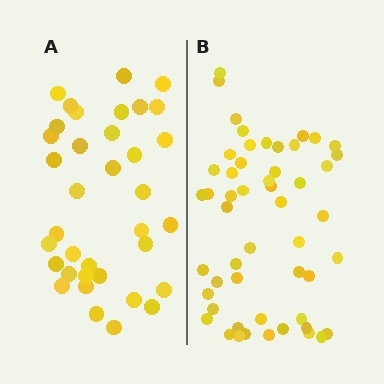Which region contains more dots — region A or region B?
Region B (the right region) has more dots.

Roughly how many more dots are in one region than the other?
Region B has approximately 15 more dots than region A.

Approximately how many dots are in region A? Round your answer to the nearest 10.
About 40 dots. (The exact count is 36, which rounds to 40.)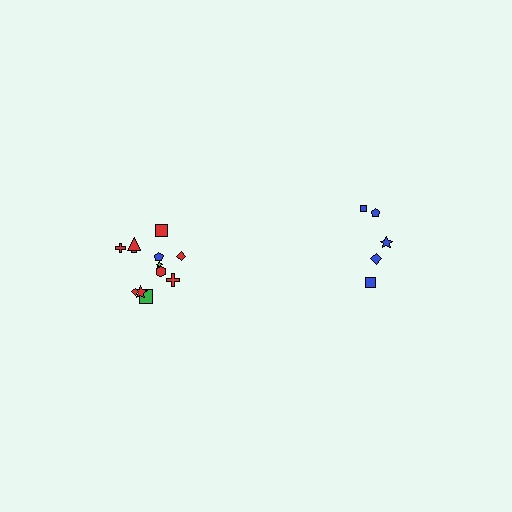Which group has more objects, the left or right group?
The left group.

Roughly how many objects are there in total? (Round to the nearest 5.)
Roughly 15 objects in total.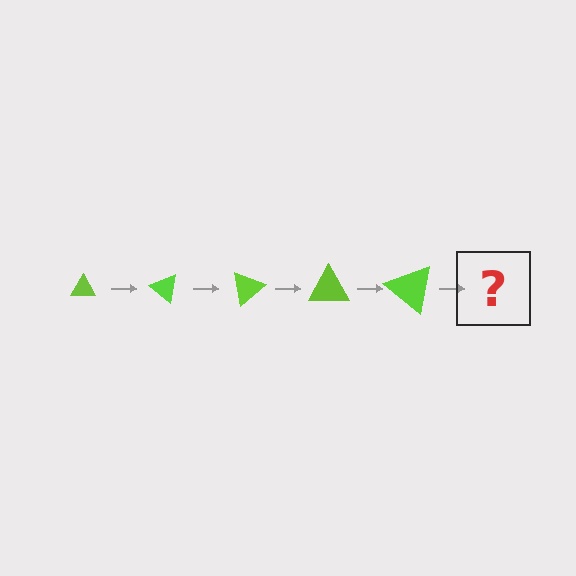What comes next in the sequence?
The next element should be a triangle, larger than the previous one and rotated 200 degrees from the start.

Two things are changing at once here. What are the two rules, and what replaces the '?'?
The two rules are that the triangle grows larger each step and it rotates 40 degrees each step. The '?' should be a triangle, larger than the previous one and rotated 200 degrees from the start.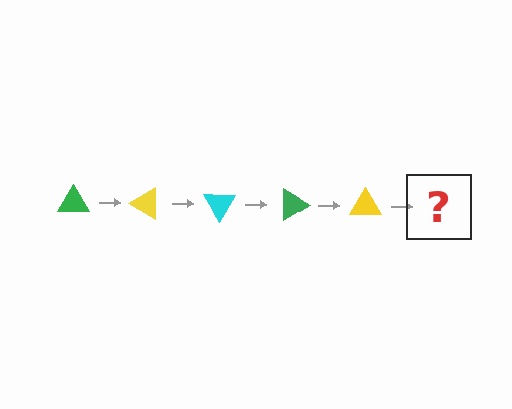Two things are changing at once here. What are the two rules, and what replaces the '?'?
The two rules are that it rotates 30 degrees each step and the color cycles through green, yellow, and cyan. The '?' should be a cyan triangle, rotated 150 degrees from the start.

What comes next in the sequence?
The next element should be a cyan triangle, rotated 150 degrees from the start.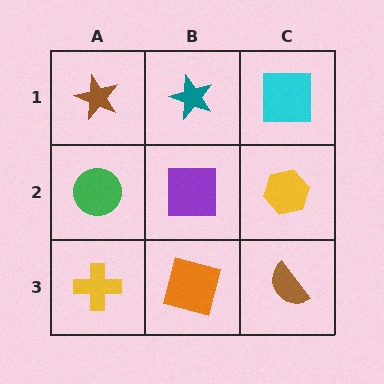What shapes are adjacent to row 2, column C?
A cyan square (row 1, column C), a brown semicircle (row 3, column C), a purple square (row 2, column B).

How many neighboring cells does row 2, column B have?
4.